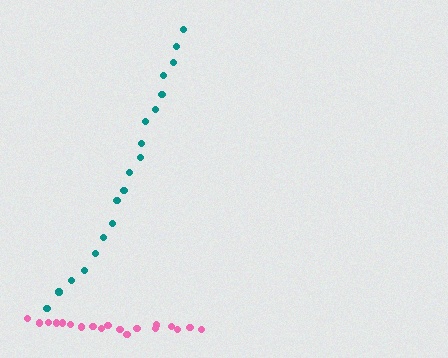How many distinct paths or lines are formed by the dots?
There are 2 distinct paths.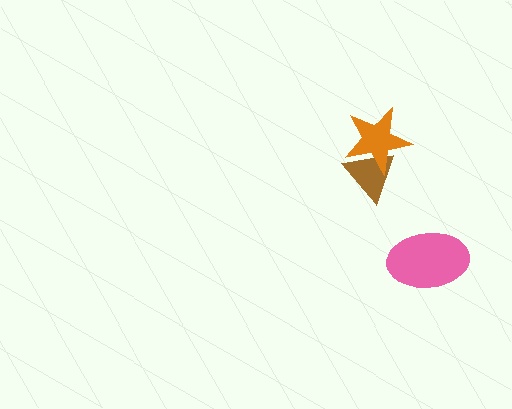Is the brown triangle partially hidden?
Yes, it is partially covered by another shape.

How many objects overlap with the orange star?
1 object overlaps with the orange star.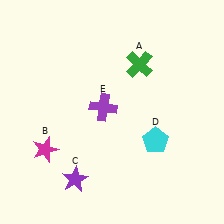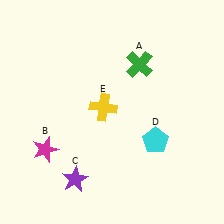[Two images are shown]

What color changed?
The cross (E) changed from purple in Image 1 to yellow in Image 2.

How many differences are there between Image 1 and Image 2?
There is 1 difference between the two images.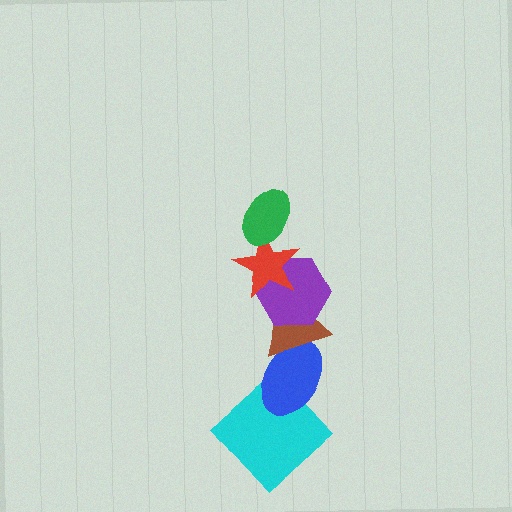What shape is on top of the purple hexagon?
The red star is on top of the purple hexagon.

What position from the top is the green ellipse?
The green ellipse is 1st from the top.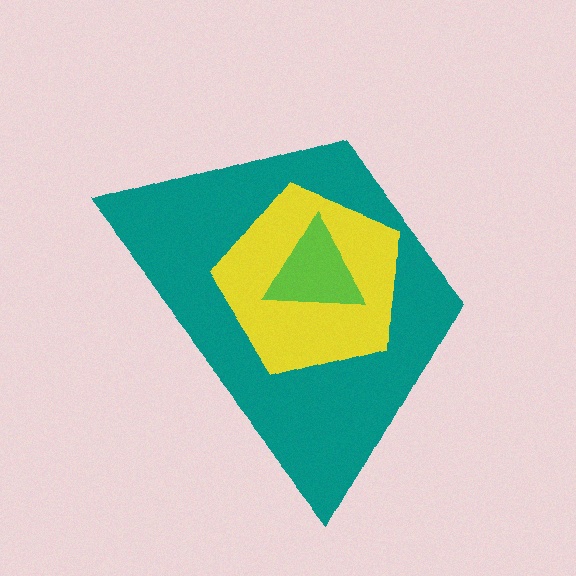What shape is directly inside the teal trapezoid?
The yellow pentagon.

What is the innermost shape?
The lime triangle.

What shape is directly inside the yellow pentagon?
The lime triangle.